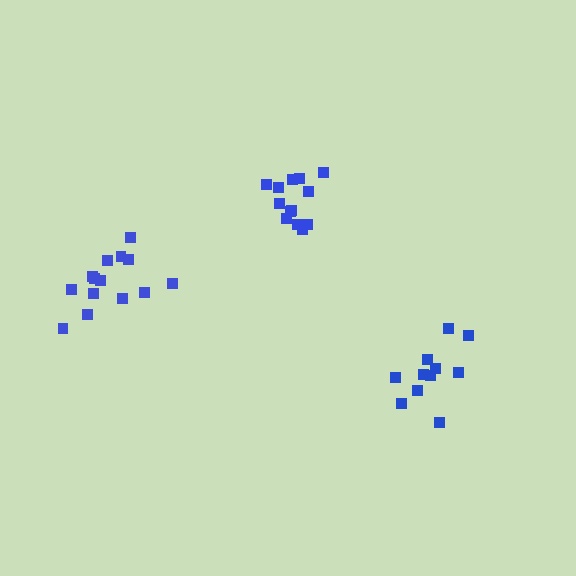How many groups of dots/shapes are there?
There are 3 groups.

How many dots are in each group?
Group 1: 13 dots, Group 2: 14 dots, Group 3: 11 dots (38 total).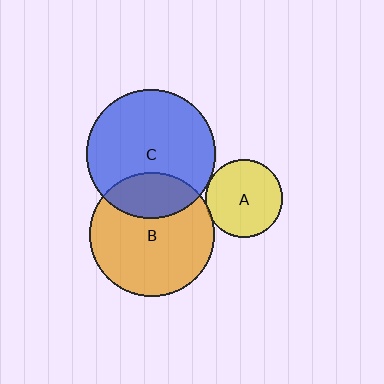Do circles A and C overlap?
Yes.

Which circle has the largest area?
Circle C (blue).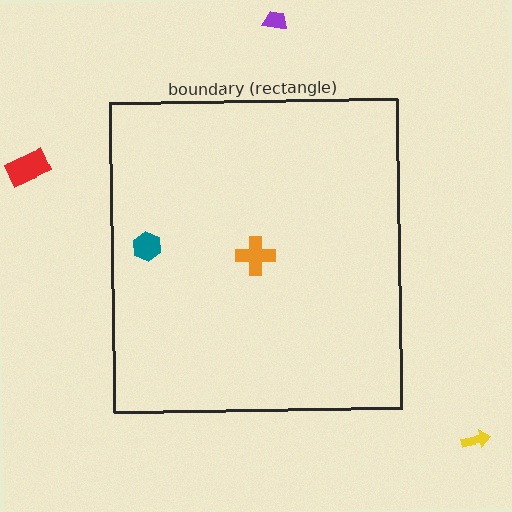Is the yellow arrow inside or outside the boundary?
Outside.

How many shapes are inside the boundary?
2 inside, 3 outside.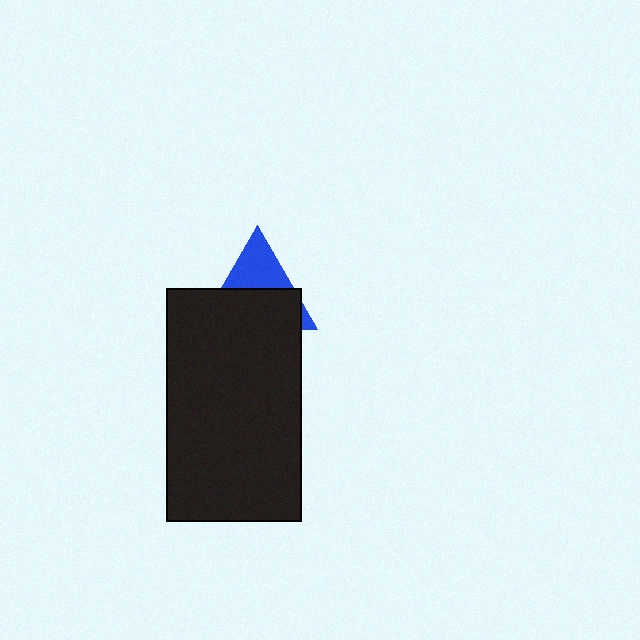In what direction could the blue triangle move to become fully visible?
The blue triangle could move up. That would shift it out from behind the black rectangle entirely.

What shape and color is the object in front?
The object in front is a black rectangle.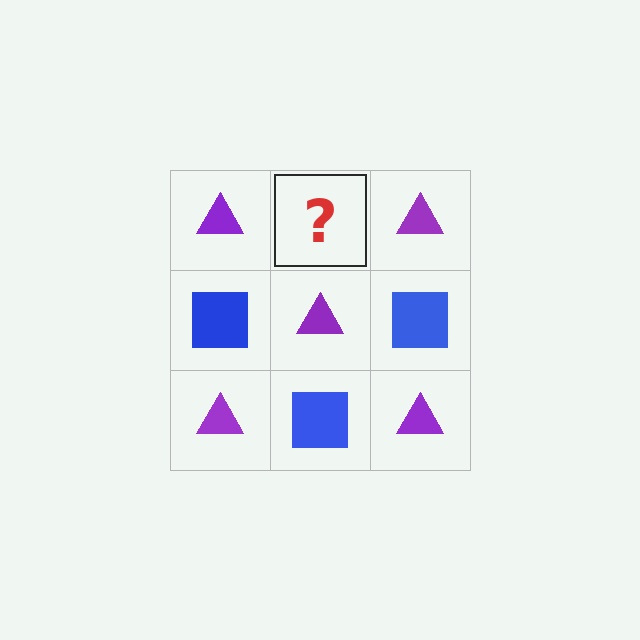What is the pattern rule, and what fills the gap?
The rule is that it alternates purple triangle and blue square in a checkerboard pattern. The gap should be filled with a blue square.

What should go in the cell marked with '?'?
The missing cell should contain a blue square.